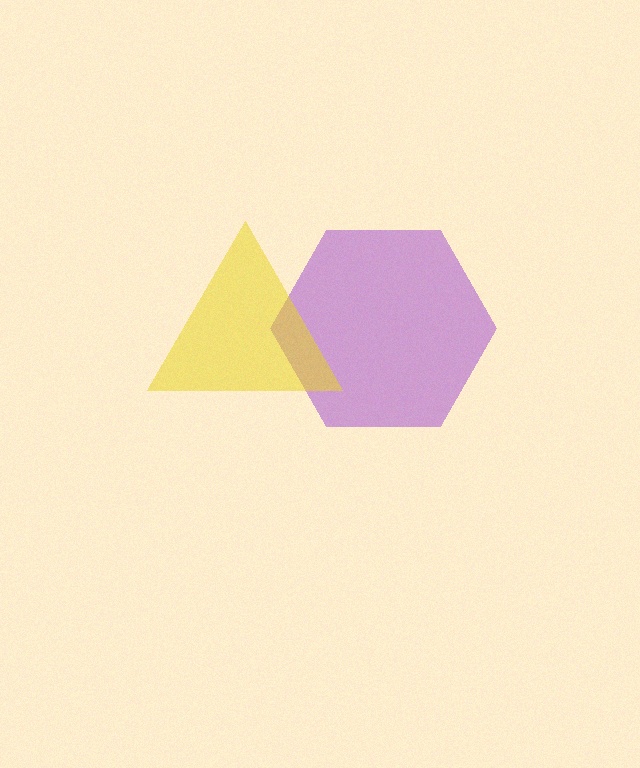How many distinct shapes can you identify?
There are 2 distinct shapes: a purple hexagon, a yellow triangle.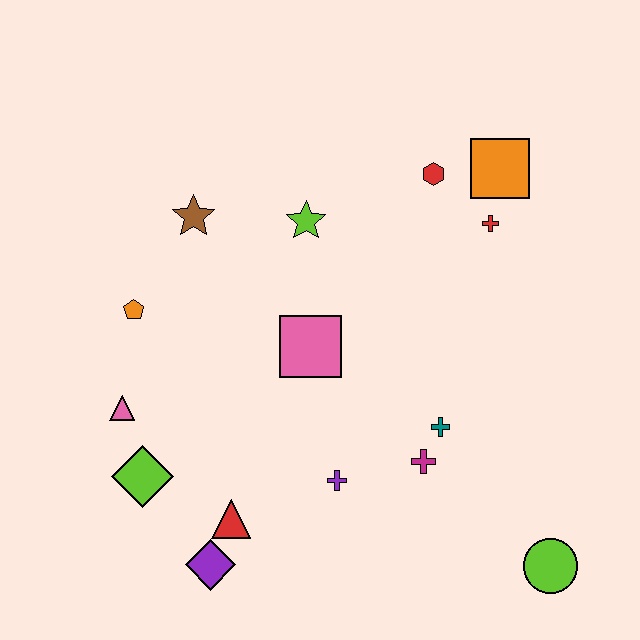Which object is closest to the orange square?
The red cross is closest to the orange square.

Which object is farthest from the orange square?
The purple diamond is farthest from the orange square.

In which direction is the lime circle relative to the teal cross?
The lime circle is below the teal cross.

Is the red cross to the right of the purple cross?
Yes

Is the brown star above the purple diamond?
Yes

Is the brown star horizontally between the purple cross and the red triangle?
No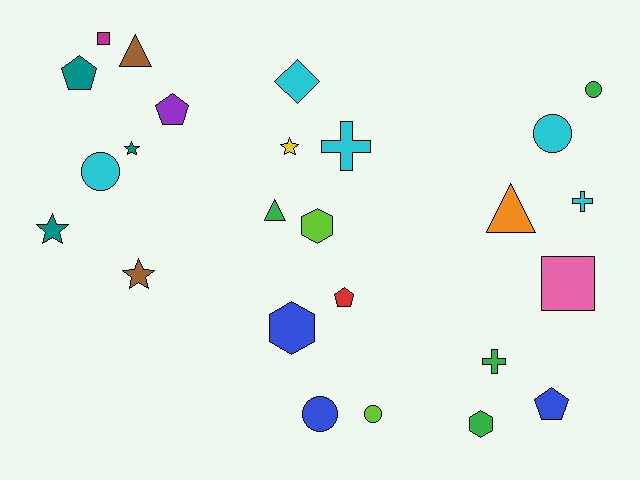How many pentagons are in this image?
There are 4 pentagons.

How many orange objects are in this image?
There is 1 orange object.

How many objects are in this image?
There are 25 objects.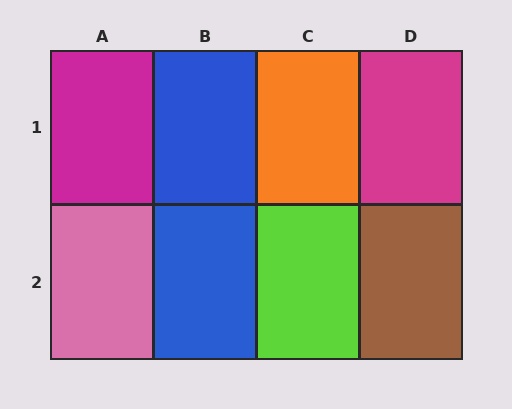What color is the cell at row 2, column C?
Lime.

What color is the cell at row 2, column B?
Blue.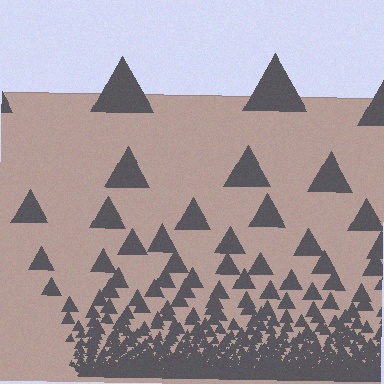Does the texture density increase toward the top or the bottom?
Density increases toward the bottom.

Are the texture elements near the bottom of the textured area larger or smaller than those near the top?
Smaller. The gradient is inverted — elements near the bottom are smaller and denser.